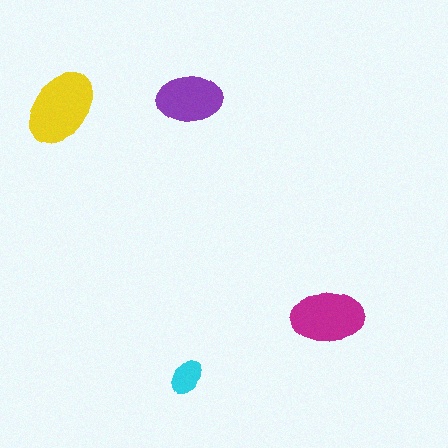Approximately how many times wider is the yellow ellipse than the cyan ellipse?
About 2 times wider.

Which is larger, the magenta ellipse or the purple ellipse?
The magenta one.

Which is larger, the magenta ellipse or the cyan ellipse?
The magenta one.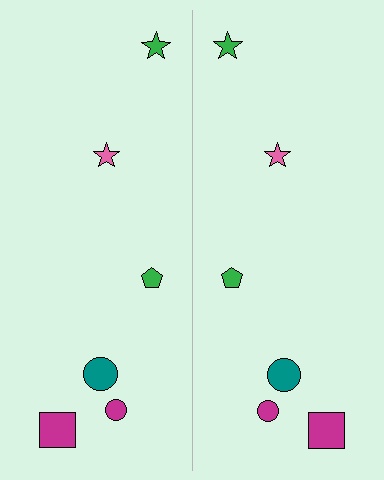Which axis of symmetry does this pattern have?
The pattern has a vertical axis of symmetry running through the center of the image.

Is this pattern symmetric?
Yes, this pattern has bilateral (reflection) symmetry.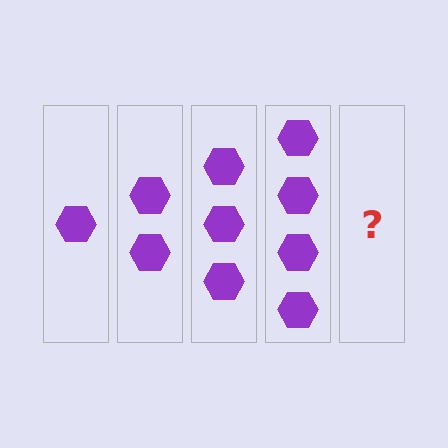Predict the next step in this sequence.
The next step is 5 hexagons.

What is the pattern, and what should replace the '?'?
The pattern is that each step adds one more hexagon. The '?' should be 5 hexagons.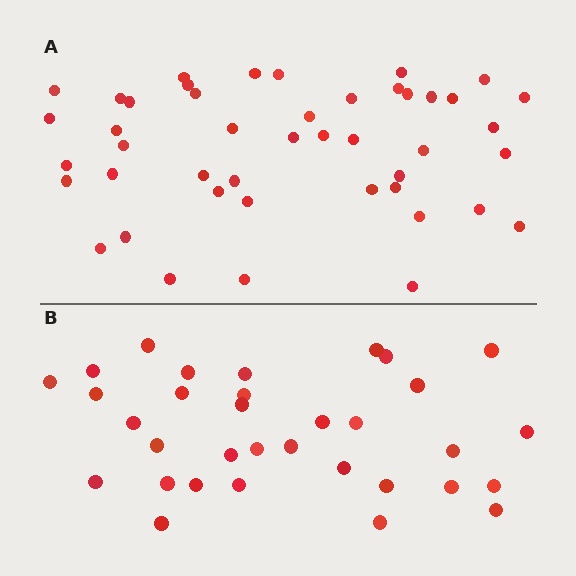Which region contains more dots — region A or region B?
Region A (the top region) has more dots.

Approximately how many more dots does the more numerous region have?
Region A has roughly 12 or so more dots than region B.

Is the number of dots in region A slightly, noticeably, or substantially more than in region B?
Region A has noticeably more, but not dramatically so. The ratio is roughly 1.4 to 1.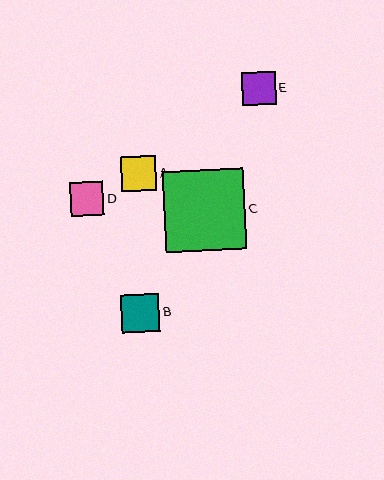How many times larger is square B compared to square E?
Square B is approximately 1.2 times the size of square E.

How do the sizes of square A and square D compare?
Square A and square D are approximately the same size.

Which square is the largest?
Square C is the largest with a size of approximately 82 pixels.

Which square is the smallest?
Square E is the smallest with a size of approximately 33 pixels.